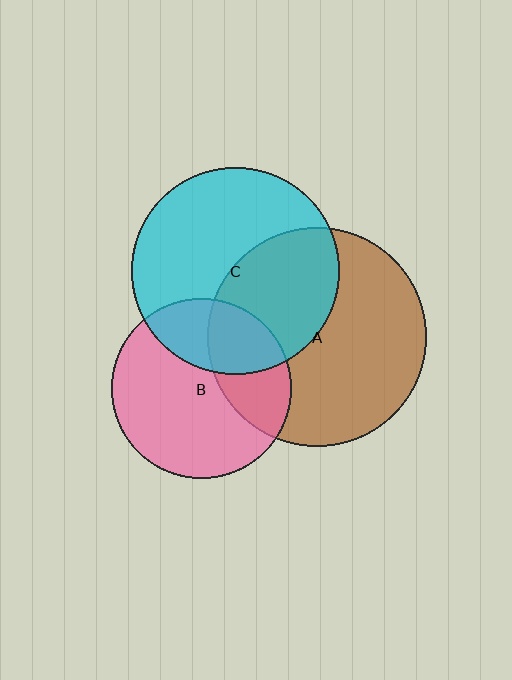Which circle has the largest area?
Circle A (brown).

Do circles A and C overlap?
Yes.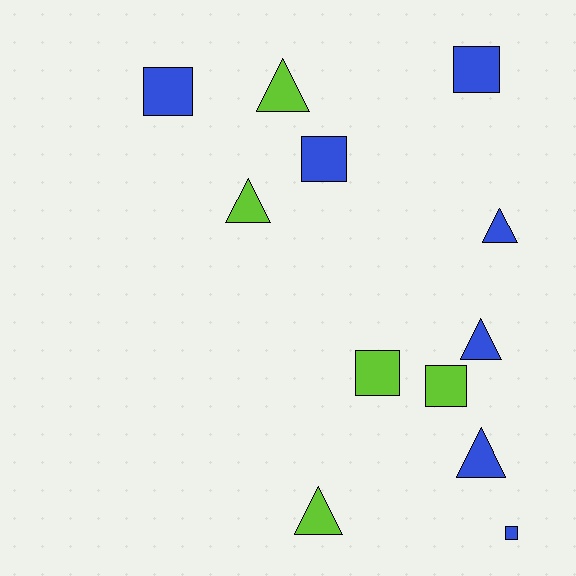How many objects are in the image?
There are 12 objects.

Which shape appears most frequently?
Triangle, with 6 objects.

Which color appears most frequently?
Blue, with 7 objects.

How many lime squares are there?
There are 2 lime squares.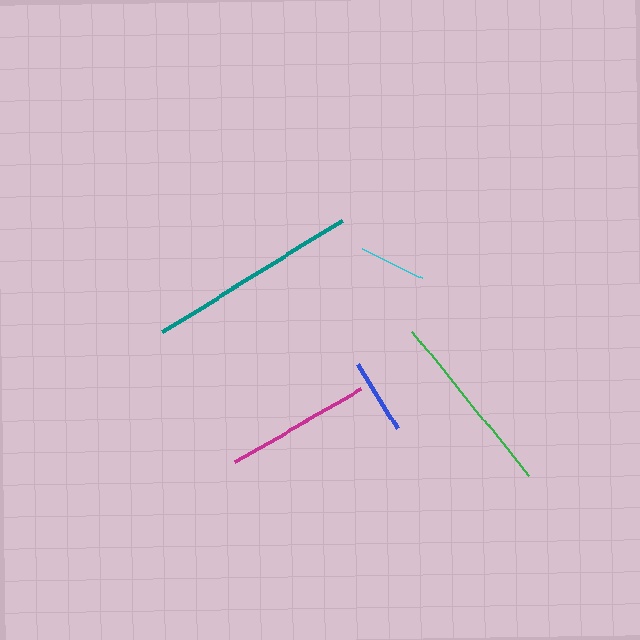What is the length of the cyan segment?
The cyan segment is approximately 67 pixels long.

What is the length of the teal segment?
The teal segment is approximately 212 pixels long.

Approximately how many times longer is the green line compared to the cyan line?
The green line is approximately 2.8 times the length of the cyan line.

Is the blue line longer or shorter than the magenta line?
The magenta line is longer than the blue line.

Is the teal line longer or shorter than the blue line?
The teal line is longer than the blue line.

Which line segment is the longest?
The teal line is the longest at approximately 212 pixels.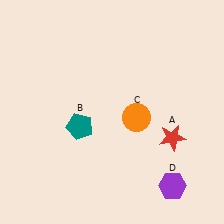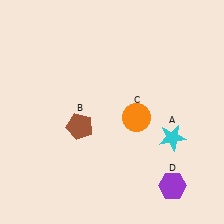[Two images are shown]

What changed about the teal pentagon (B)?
In Image 1, B is teal. In Image 2, it changed to brown.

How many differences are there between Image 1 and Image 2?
There are 2 differences between the two images.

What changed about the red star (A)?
In Image 1, A is red. In Image 2, it changed to cyan.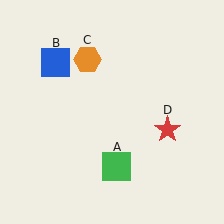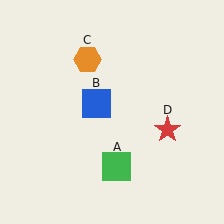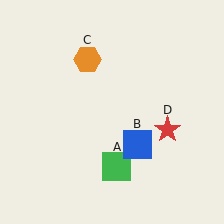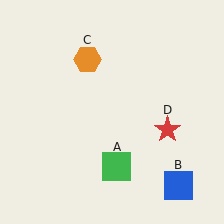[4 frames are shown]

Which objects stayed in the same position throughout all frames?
Green square (object A) and orange hexagon (object C) and red star (object D) remained stationary.